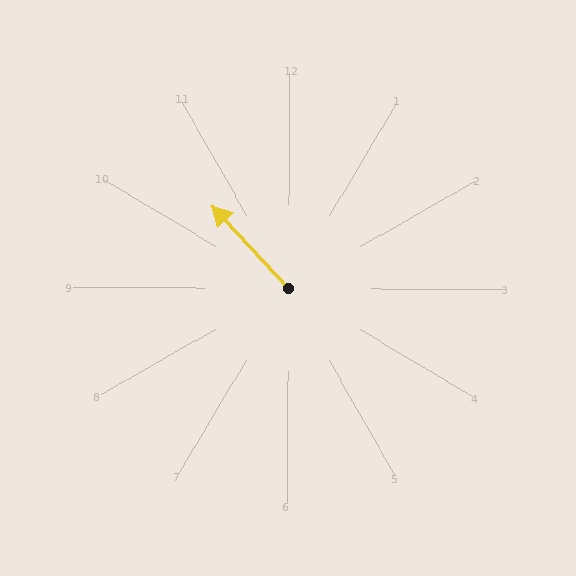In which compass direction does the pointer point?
Northwest.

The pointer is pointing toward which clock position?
Roughly 11 o'clock.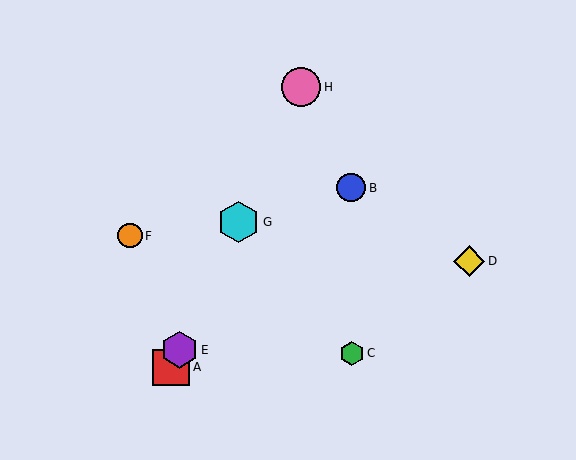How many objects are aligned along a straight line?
4 objects (A, E, G, H) are aligned along a straight line.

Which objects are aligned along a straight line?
Objects A, E, G, H are aligned along a straight line.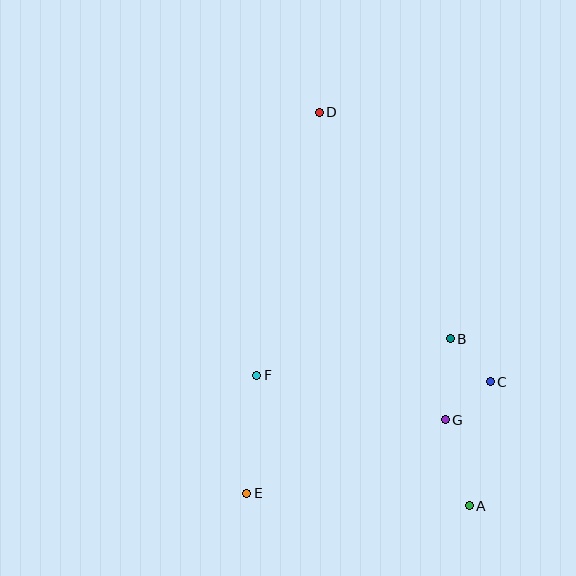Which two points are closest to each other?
Points B and C are closest to each other.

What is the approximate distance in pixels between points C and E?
The distance between C and E is approximately 268 pixels.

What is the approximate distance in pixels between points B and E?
The distance between B and E is approximately 255 pixels.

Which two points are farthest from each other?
Points A and D are farthest from each other.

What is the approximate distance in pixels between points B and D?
The distance between B and D is approximately 262 pixels.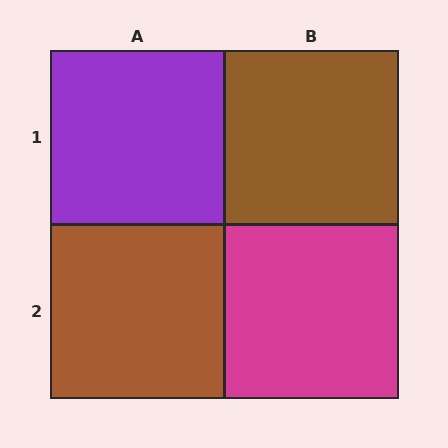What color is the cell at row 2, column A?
Brown.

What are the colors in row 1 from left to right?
Purple, brown.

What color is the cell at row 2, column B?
Magenta.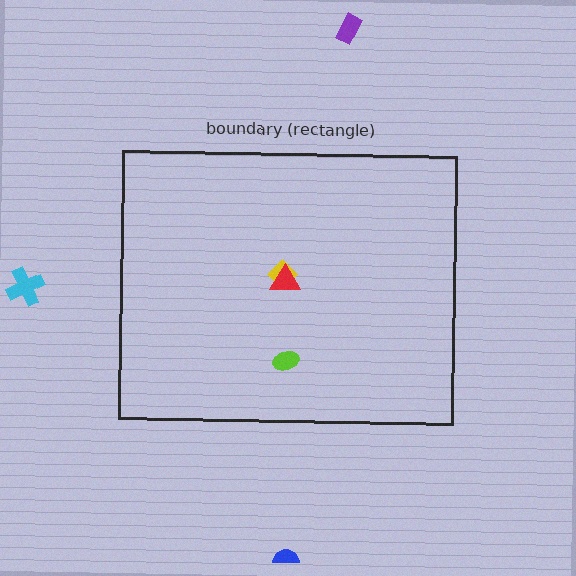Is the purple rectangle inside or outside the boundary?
Outside.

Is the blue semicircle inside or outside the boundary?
Outside.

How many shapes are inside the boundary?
3 inside, 3 outside.